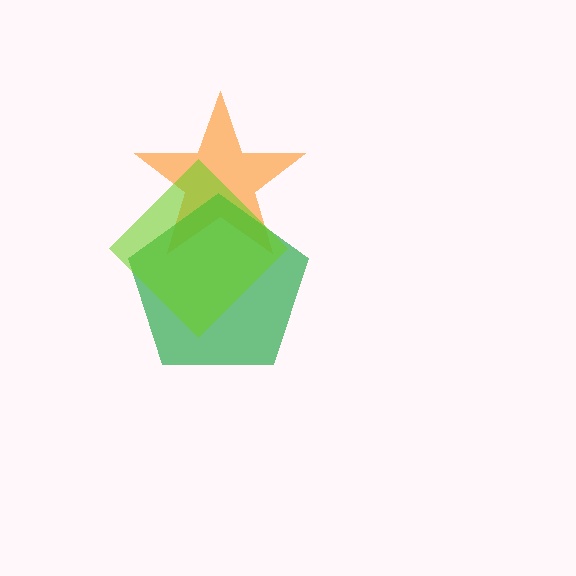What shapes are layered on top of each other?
The layered shapes are: an orange star, a green pentagon, a lime diamond.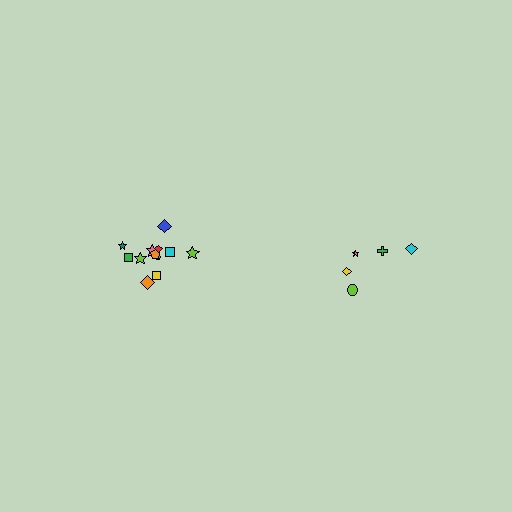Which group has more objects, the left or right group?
The left group.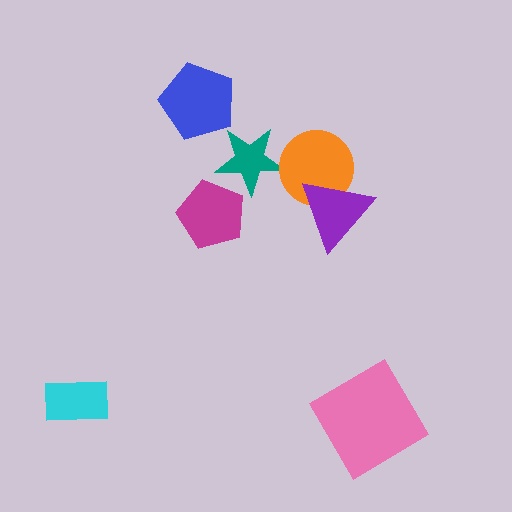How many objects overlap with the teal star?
1 object overlaps with the teal star.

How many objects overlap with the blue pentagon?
0 objects overlap with the blue pentagon.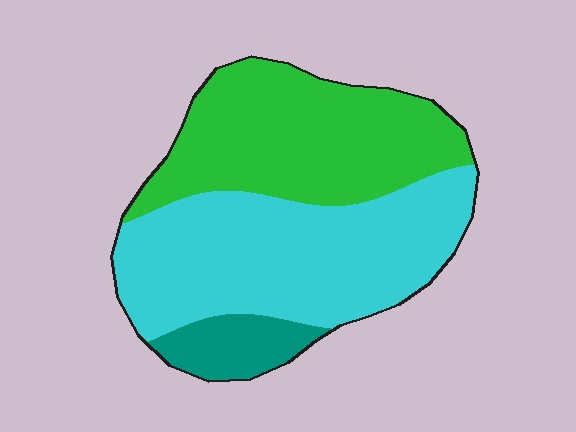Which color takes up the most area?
Cyan, at roughly 50%.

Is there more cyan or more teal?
Cyan.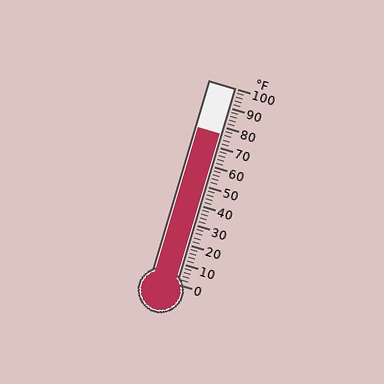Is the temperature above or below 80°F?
The temperature is below 80°F.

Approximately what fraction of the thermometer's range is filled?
The thermometer is filled to approximately 75% of its range.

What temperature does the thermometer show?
The thermometer shows approximately 76°F.